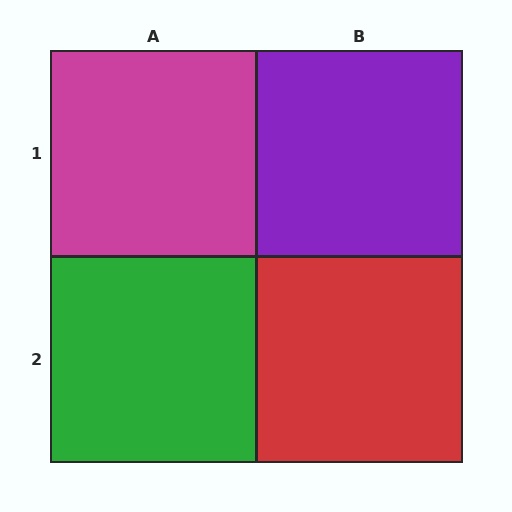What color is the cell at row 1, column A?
Magenta.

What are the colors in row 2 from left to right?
Green, red.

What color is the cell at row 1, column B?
Purple.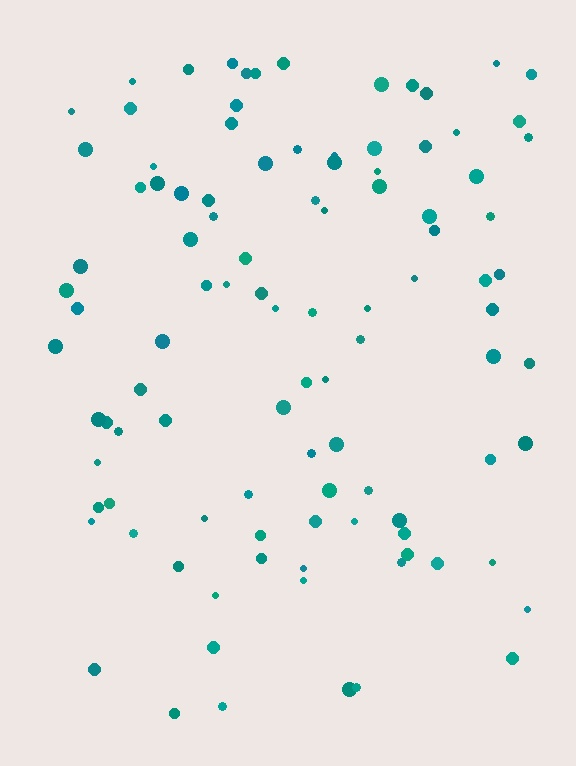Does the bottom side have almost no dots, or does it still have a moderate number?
Still a moderate number, just noticeably fewer than the top.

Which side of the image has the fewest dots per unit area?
The bottom.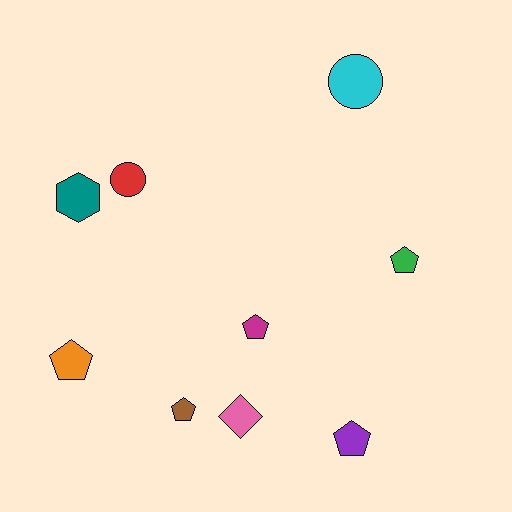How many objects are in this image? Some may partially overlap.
There are 9 objects.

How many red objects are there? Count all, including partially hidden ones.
There is 1 red object.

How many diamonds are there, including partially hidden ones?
There is 1 diamond.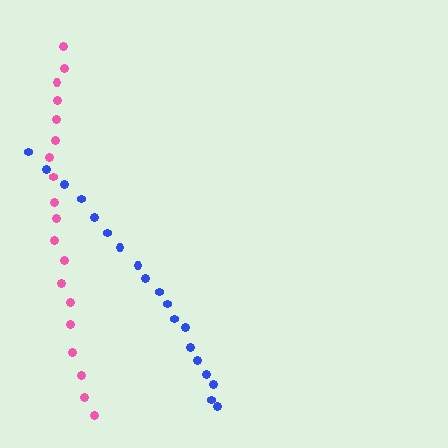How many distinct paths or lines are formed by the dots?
There are 2 distinct paths.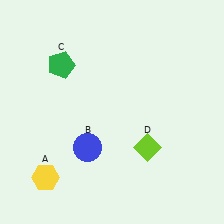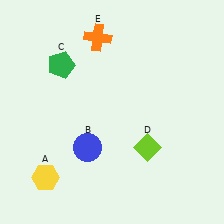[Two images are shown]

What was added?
An orange cross (E) was added in Image 2.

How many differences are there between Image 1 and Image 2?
There is 1 difference between the two images.